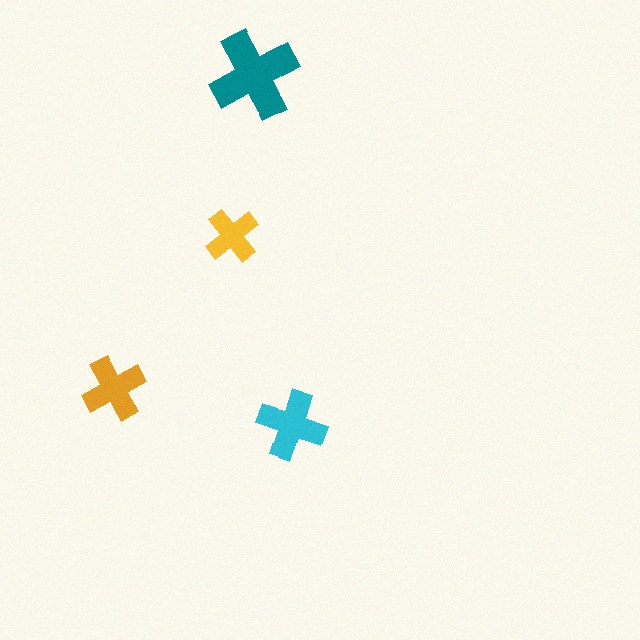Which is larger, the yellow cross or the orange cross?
The orange one.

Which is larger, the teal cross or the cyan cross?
The teal one.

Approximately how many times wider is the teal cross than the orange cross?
About 1.5 times wider.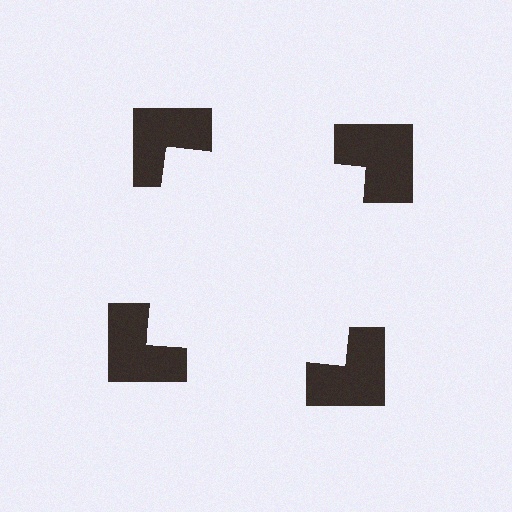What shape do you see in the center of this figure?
An illusory square — its edges are inferred from the aligned wedge cuts in the notched squares, not physically drawn.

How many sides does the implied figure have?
4 sides.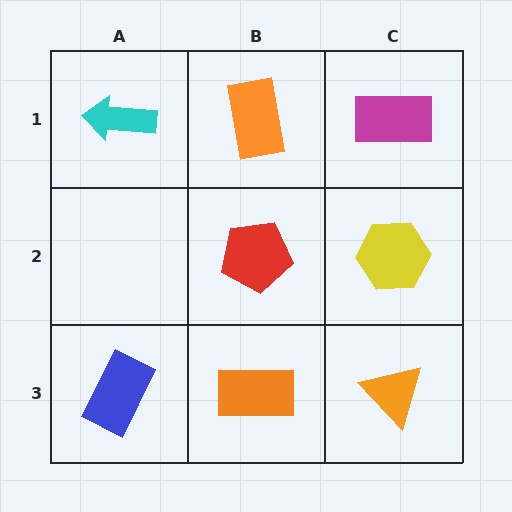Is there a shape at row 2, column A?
No, that cell is empty.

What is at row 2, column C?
A yellow hexagon.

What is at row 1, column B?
An orange rectangle.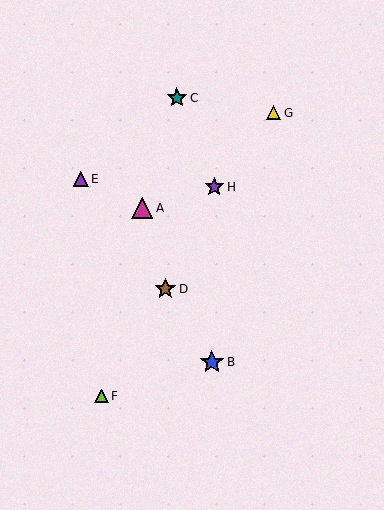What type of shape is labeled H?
Shape H is a purple star.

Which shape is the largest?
The blue star (labeled B) is the largest.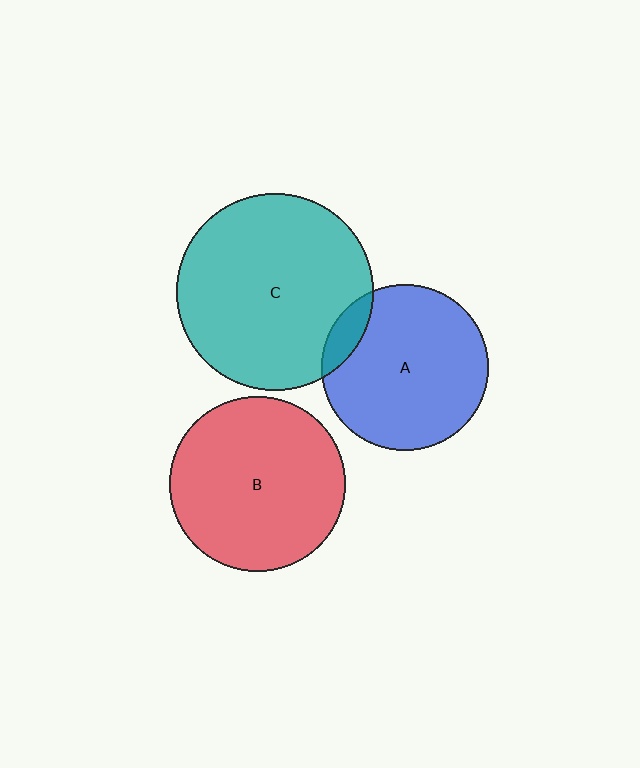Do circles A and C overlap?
Yes.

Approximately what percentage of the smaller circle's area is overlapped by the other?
Approximately 10%.